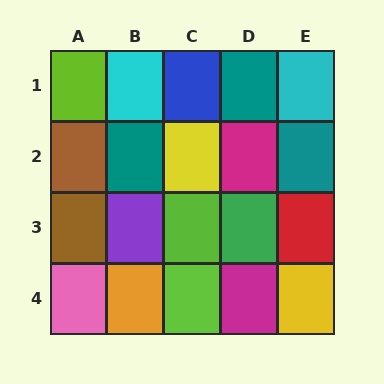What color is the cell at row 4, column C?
Lime.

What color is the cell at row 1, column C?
Blue.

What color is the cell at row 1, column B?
Cyan.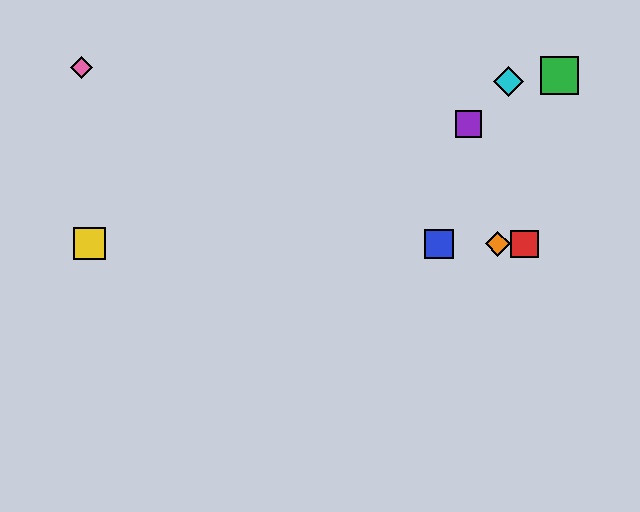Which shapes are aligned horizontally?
The red square, the blue square, the yellow square, the orange diamond are aligned horizontally.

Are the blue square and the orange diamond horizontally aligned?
Yes, both are at y≈244.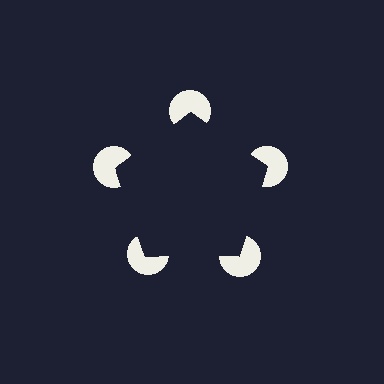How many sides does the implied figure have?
5 sides.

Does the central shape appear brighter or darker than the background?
It typically appears slightly darker than the background, even though no actual brightness change is drawn.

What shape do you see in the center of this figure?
An illusory pentagon — its edges are inferred from the aligned wedge cuts in the pac-man discs, not physically drawn.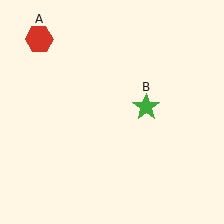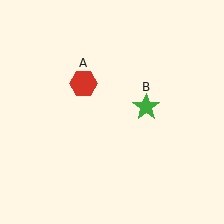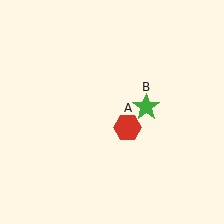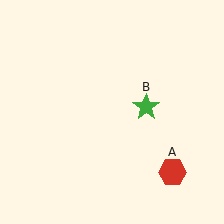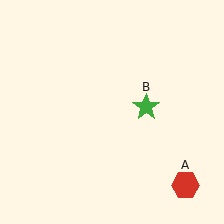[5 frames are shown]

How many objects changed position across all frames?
1 object changed position: red hexagon (object A).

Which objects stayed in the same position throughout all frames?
Green star (object B) remained stationary.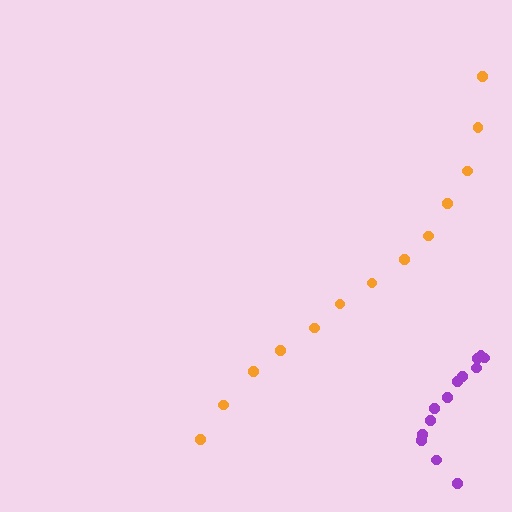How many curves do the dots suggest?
There are 2 distinct paths.